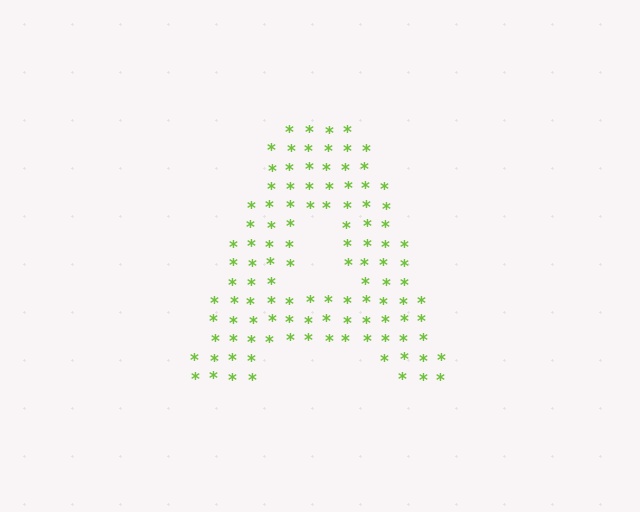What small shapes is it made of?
It is made of small asterisks.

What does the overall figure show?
The overall figure shows the letter A.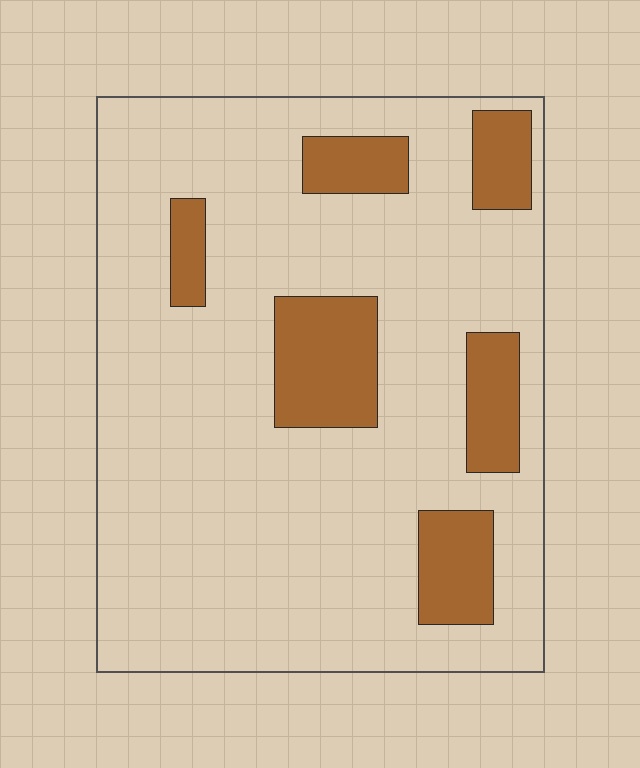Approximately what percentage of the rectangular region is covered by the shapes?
Approximately 20%.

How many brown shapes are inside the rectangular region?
6.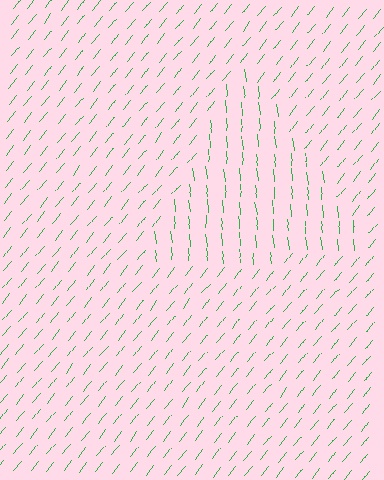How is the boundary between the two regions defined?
The boundary is defined purely by a change in line orientation (approximately 45 degrees difference). All lines are the same color and thickness.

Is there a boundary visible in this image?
Yes, there is a texture boundary formed by a change in line orientation.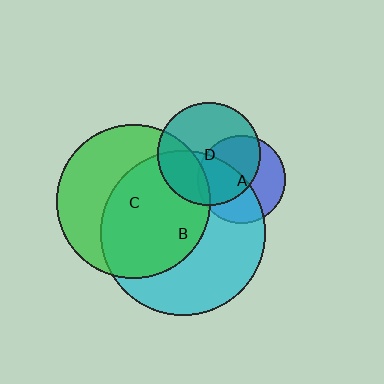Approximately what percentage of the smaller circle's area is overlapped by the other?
Approximately 55%.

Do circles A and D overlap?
Yes.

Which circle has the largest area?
Circle B (cyan).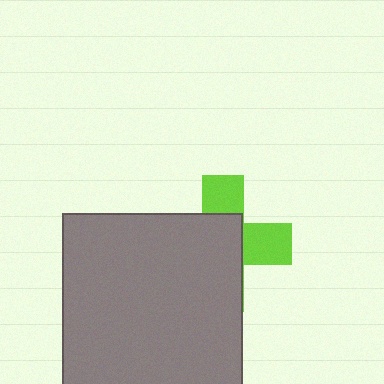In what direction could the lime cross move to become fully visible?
The lime cross could move toward the upper-right. That would shift it out from behind the gray square entirely.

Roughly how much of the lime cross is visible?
A small part of it is visible (roughly 37%).